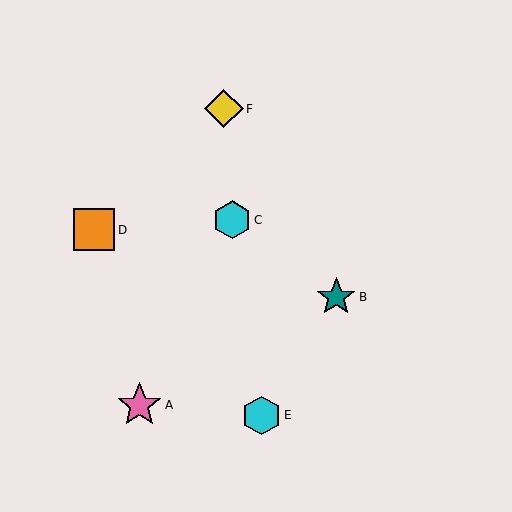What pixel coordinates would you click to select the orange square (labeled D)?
Click at (94, 230) to select the orange square D.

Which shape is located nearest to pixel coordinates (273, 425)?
The cyan hexagon (labeled E) at (262, 415) is nearest to that location.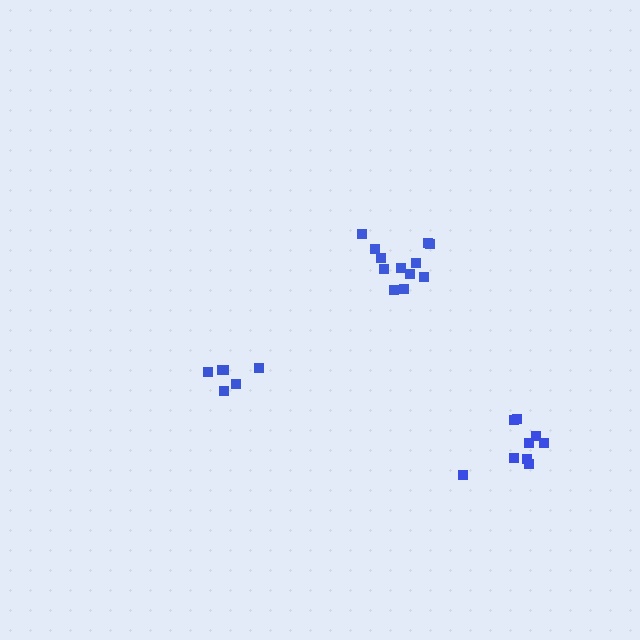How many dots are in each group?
Group 1: 6 dots, Group 2: 9 dots, Group 3: 12 dots (27 total).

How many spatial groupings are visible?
There are 3 spatial groupings.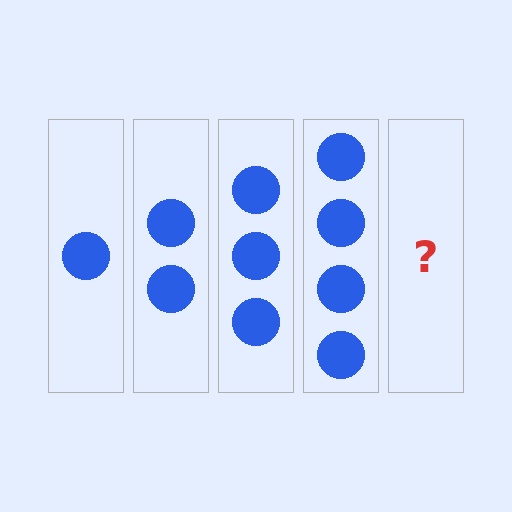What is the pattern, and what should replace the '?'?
The pattern is that each step adds one more circle. The '?' should be 5 circles.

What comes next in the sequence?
The next element should be 5 circles.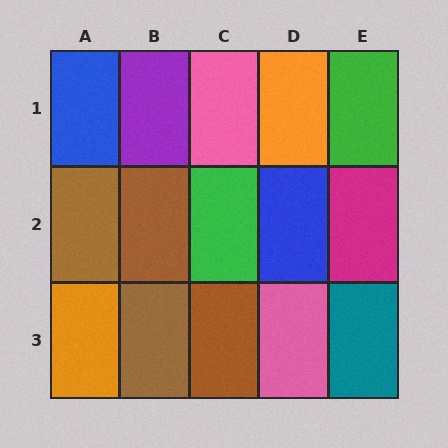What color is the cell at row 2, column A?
Brown.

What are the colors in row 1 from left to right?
Blue, purple, pink, orange, green.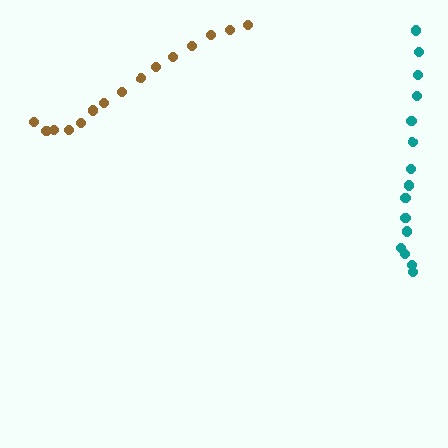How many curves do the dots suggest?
There are 2 distinct paths.